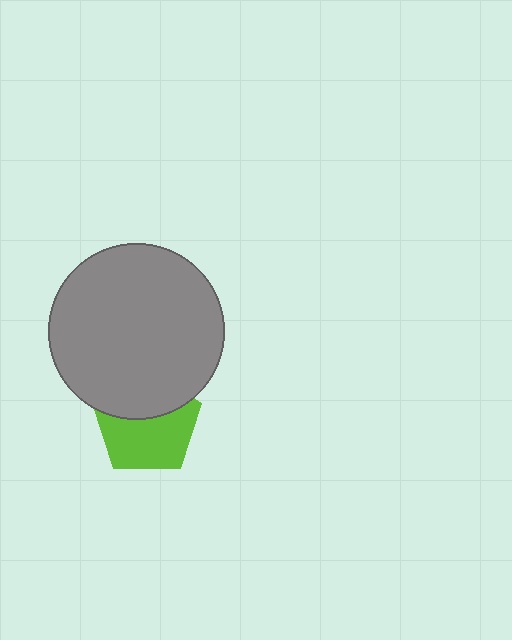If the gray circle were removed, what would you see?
You would see the complete lime pentagon.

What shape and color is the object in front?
The object in front is a gray circle.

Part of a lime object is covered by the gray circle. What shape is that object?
It is a pentagon.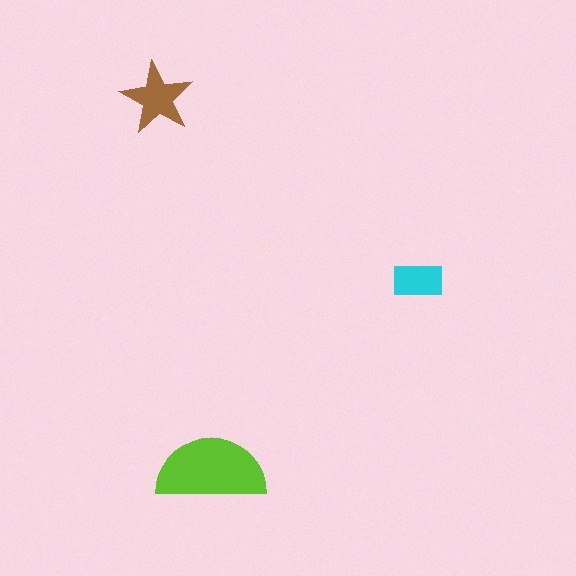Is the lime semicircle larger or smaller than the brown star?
Larger.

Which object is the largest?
The lime semicircle.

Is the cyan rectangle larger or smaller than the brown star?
Smaller.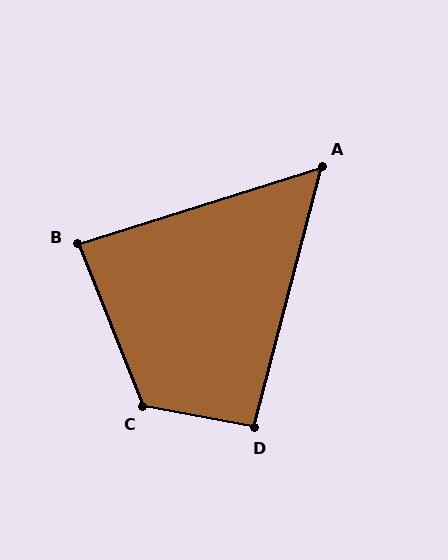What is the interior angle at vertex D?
Approximately 94 degrees (approximately right).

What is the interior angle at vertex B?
Approximately 86 degrees (approximately right).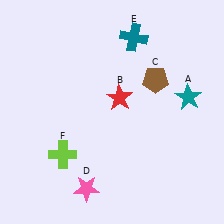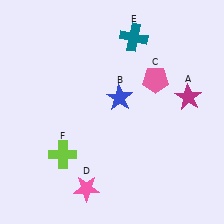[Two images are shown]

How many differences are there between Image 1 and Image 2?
There are 3 differences between the two images.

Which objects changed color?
A changed from teal to magenta. B changed from red to blue. C changed from brown to pink.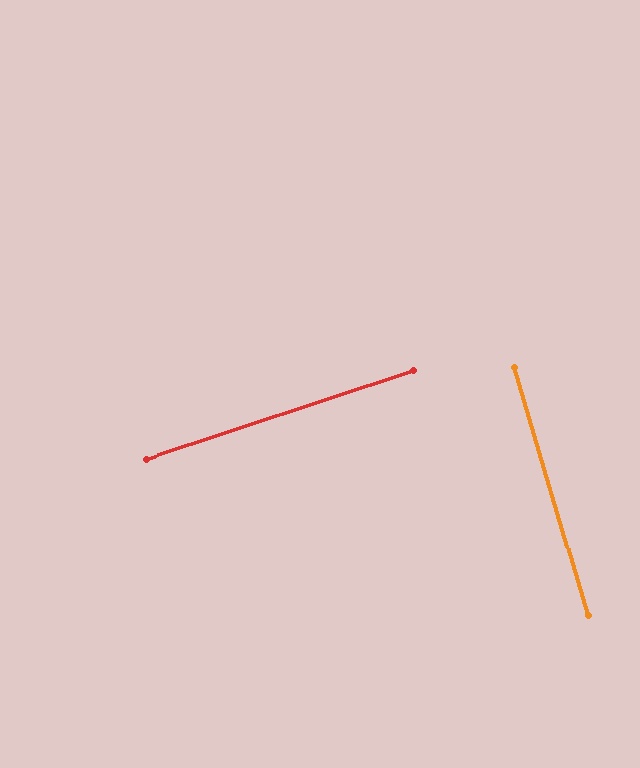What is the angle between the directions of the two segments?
Approximately 88 degrees.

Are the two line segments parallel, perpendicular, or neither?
Perpendicular — they meet at approximately 88°.